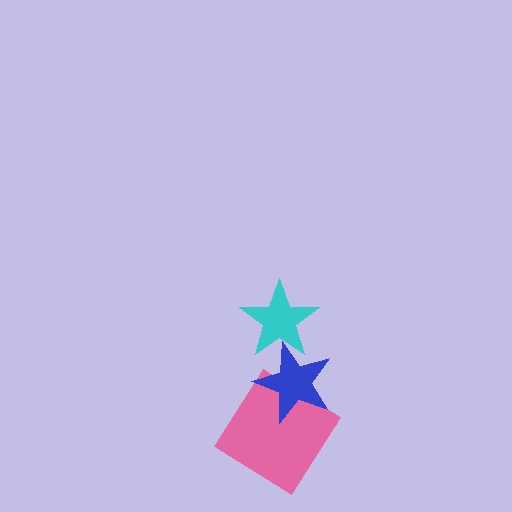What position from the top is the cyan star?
The cyan star is 1st from the top.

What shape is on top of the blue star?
The cyan star is on top of the blue star.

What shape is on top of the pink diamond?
The blue star is on top of the pink diamond.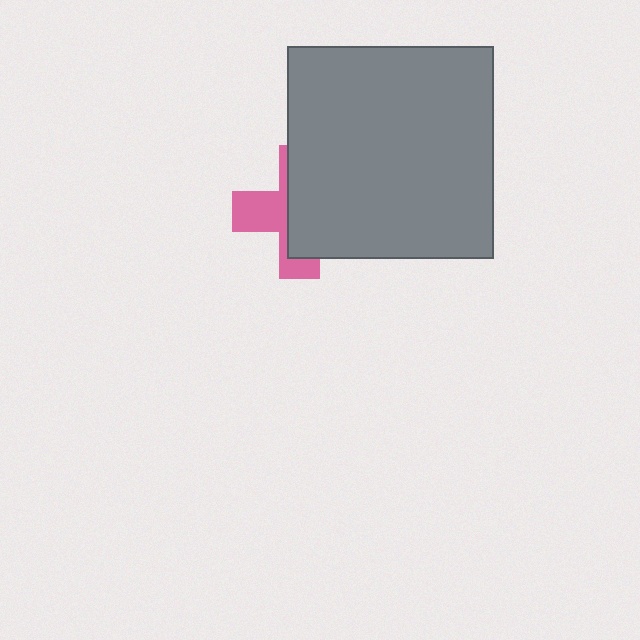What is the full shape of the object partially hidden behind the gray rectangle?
The partially hidden object is a pink cross.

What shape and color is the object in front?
The object in front is a gray rectangle.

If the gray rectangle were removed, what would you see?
You would see the complete pink cross.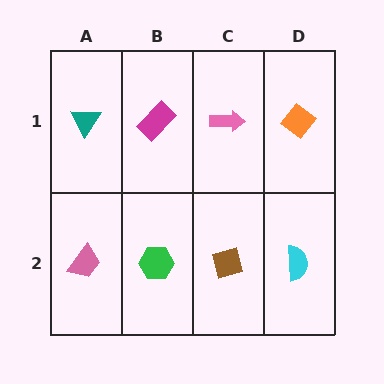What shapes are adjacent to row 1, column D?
A cyan semicircle (row 2, column D), a pink arrow (row 1, column C).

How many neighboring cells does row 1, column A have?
2.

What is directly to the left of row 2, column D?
A brown diamond.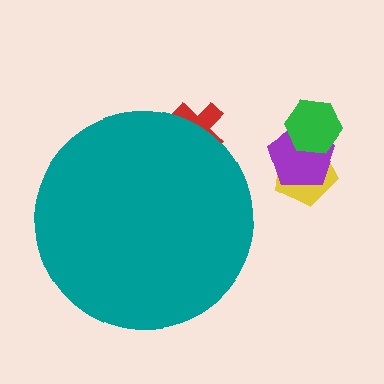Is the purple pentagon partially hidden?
No, the purple pentagon is fully visible.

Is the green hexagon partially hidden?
No, the green hexagon is fully visible.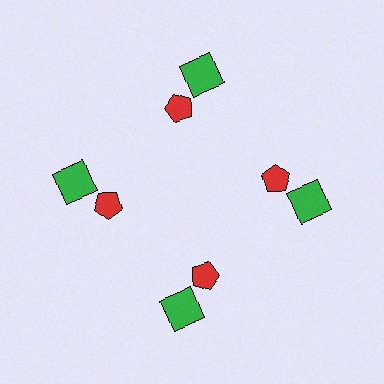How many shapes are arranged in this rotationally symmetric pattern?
There are 8 shapes, arranged in 4 groups of 2.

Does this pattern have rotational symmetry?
Yes, this pattern has 4-fold rotational symmetry. It looks the same after rotating 90 degrees around the center.